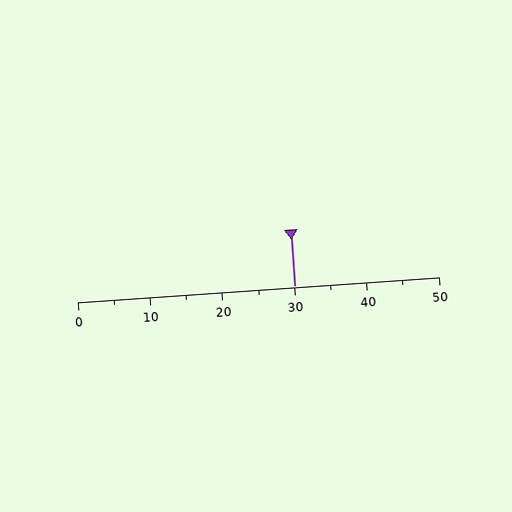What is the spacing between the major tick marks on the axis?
The major ticks are spaced 10 apart.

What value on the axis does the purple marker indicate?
The marker indicates approximately 30.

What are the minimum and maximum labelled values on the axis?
The axis runs from 0 to 50.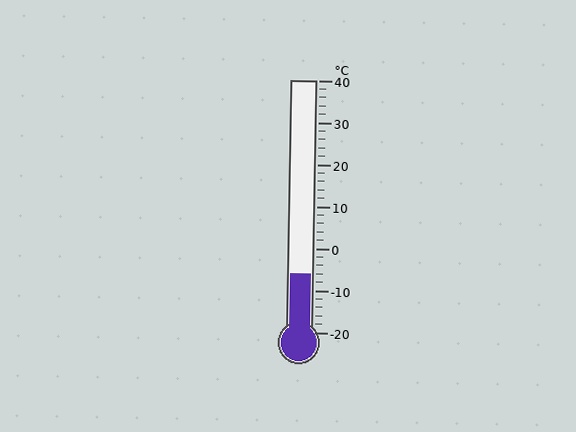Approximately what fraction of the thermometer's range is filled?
The thermometer is filled to approximately 25% of its range.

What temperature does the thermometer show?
The thermometer shows approximately -6°C.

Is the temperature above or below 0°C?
The temperature is below 0°C.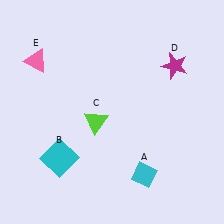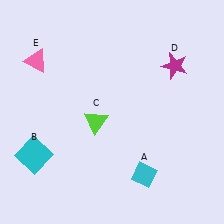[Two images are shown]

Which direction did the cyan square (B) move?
The cyan square (B) moved left.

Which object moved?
The cyan square (B) moved left.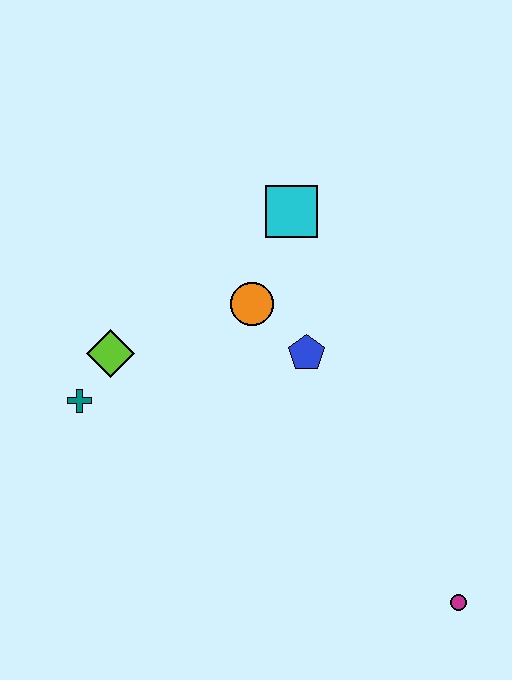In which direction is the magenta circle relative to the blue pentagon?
The magenta circle is below the blue pentagon.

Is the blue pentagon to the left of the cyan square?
No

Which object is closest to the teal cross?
The lime diamond is closest to the teal cross.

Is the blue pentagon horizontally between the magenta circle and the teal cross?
Yes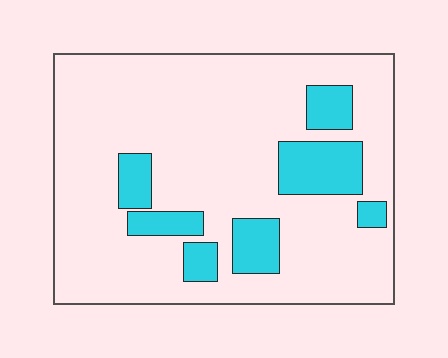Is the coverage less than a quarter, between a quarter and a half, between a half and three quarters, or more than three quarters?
Less than a quarter.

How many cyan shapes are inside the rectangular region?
7.